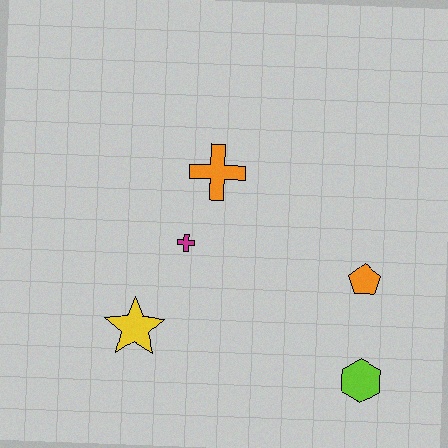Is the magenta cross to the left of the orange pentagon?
Yes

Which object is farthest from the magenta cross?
The lime hexagon is farthest from the magenta cross.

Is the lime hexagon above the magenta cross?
No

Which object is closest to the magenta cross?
The orange cross is closest to the magenta cross.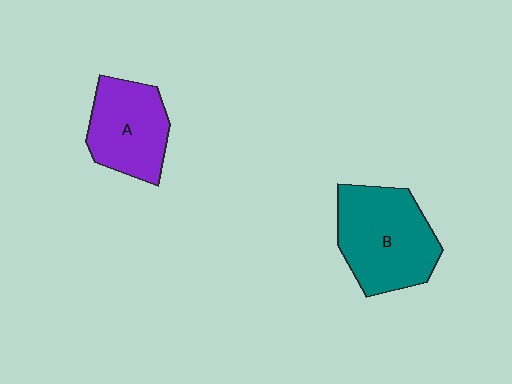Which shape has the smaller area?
Shape A (purple).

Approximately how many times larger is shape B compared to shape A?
Approximately 1.3 times.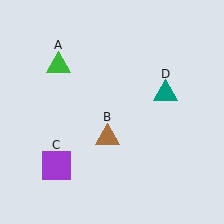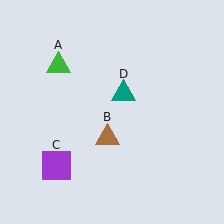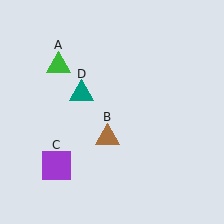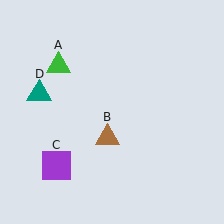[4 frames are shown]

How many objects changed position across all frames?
1 object changed position: teal triangle (object D).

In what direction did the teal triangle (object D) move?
The teal triangle (object D) moved left.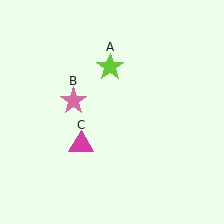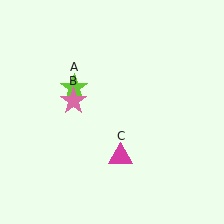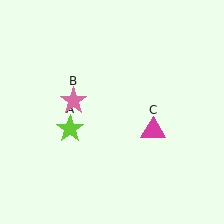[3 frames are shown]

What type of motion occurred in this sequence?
The lime star (object A), magenta triangle (object C) rotated counterclockwise around the center of the scene.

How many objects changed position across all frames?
2 objects changed position: lime star (object A), magenta triangle (object C).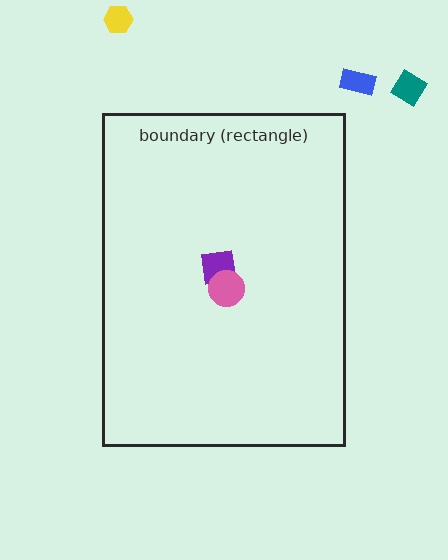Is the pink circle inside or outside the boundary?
Inside.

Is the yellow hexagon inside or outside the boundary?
Outside.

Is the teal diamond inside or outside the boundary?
Outside.